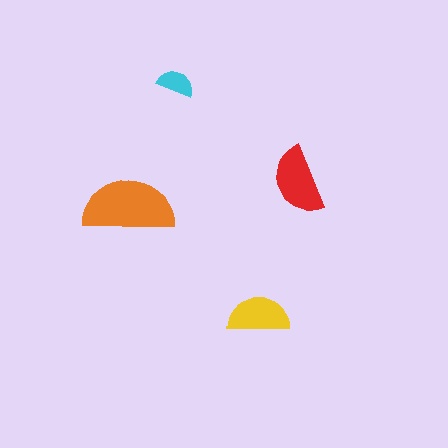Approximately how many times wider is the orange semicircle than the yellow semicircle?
About 1.5 times wider.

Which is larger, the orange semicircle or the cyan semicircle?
The orange one.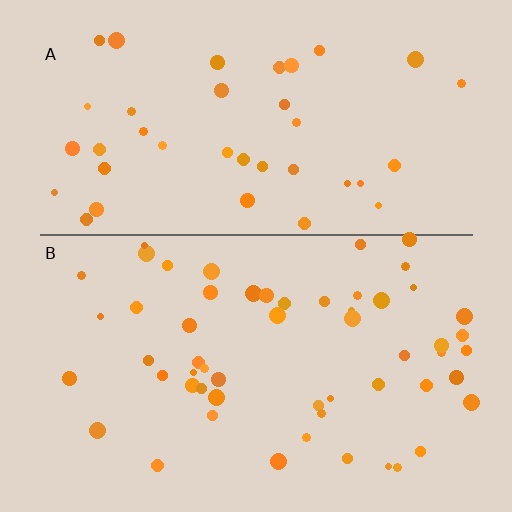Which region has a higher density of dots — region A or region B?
B (the bottom).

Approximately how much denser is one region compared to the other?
Approximately 1.4× — region B over region A.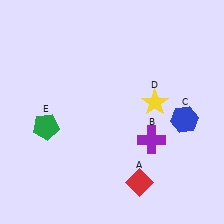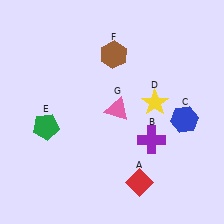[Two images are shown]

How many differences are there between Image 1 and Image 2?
There are 2 differences between the two images.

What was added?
A brown hexagon (F), a pink triangle (G) were added in Image 2.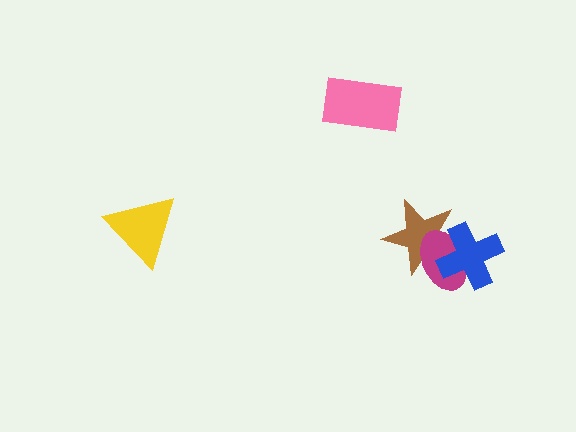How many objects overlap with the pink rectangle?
0 objects overlap with the pink rectangle.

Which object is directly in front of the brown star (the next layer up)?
The magenta ellipse is directly in front of the brown star.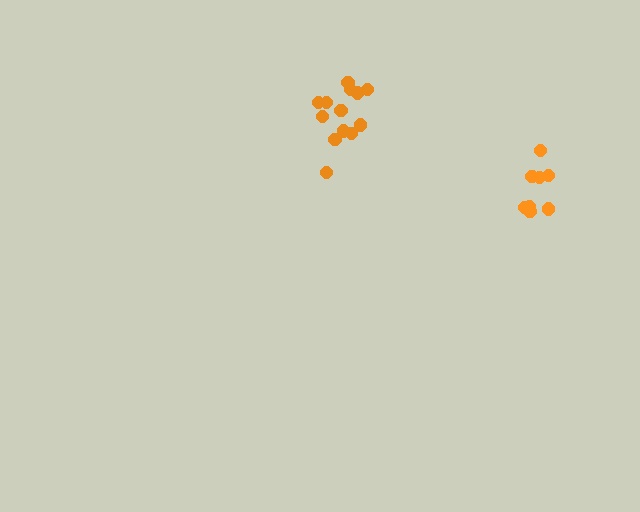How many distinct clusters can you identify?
There are 2 distinct clusters.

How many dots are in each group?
Group 1: 8 dots, Group 2: 13 dots (21 total).